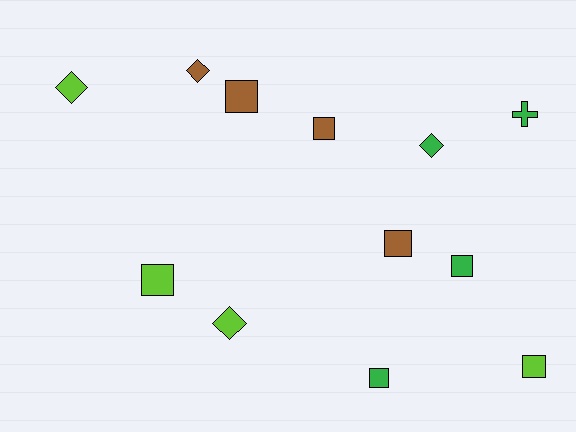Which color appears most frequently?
Brown, with 4 objects.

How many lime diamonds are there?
There are 2 lime diamonds.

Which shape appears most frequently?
Square, with 7 objects.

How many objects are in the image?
There are 12 objects.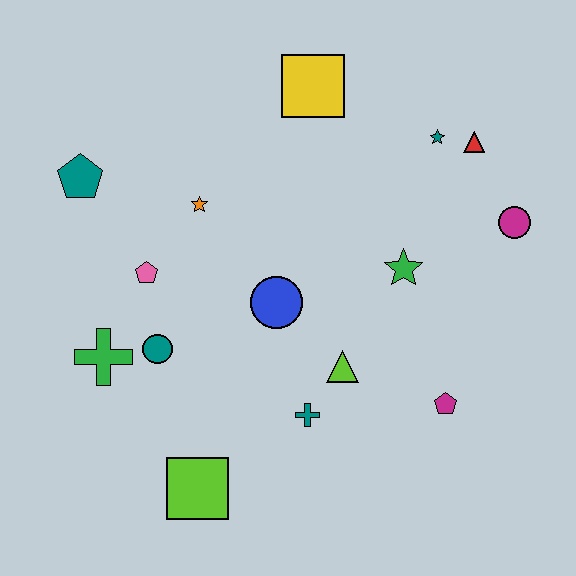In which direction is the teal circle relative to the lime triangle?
The teal circle is to the left of the lime triangle.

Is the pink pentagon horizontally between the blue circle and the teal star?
No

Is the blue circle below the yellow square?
Yes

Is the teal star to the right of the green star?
Yes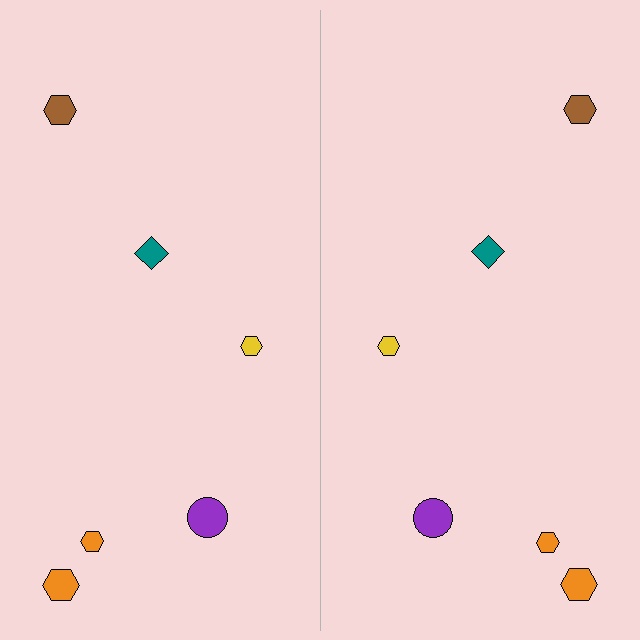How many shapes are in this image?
There are 12 shapes in this image.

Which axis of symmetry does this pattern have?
The pattern has a vertical axis of symmetry running through the center of the image.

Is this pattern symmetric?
Yes, this pattern has bilateral (reflection) symmetry.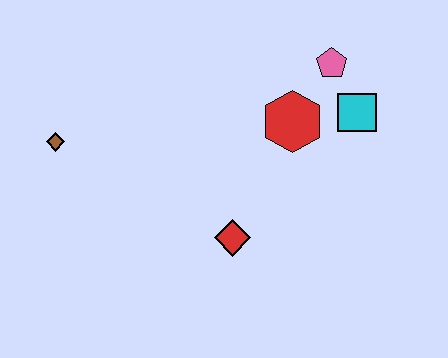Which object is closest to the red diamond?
The red hexagon is closest to the red diamond.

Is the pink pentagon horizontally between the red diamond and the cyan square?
Yes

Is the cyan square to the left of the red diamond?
No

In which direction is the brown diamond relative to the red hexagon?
The brown diamond is to the left of the red hexagon.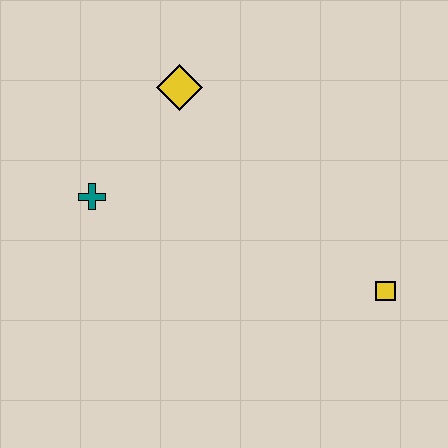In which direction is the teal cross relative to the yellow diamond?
The teal cross is below the yellow diamond.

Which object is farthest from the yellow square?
The teal cross is farthest from the yellow square.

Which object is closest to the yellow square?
The yellow diamond is closest to the yellow square.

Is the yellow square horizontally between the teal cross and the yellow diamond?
No